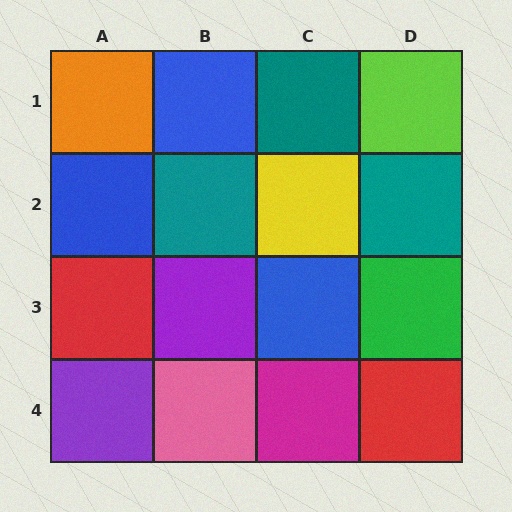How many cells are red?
2 cells are red.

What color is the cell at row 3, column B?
Purple.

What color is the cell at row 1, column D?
Lime.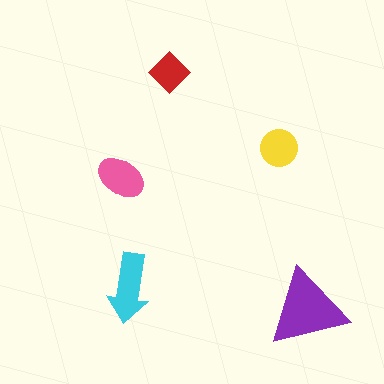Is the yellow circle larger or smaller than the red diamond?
Larger.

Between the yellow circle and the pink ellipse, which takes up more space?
The pink ellipse.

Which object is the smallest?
The red diamond.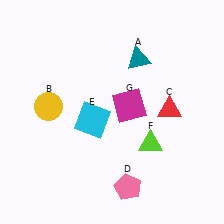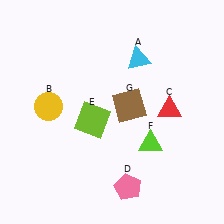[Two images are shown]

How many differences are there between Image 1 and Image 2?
There are 3 differences between the two images.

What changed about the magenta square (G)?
In Image 1, G is magenta. In Image 2, it changed to brown.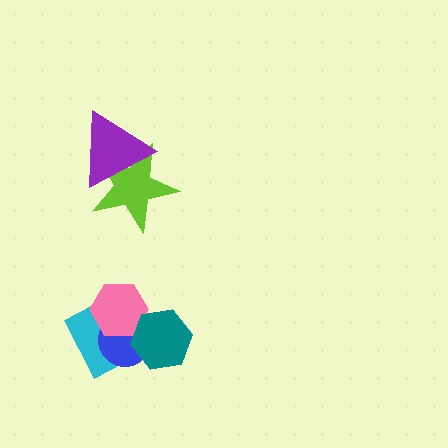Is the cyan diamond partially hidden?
Yes, it is partially covered by another shape.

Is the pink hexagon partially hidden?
Yes, it is partially covered by another shape.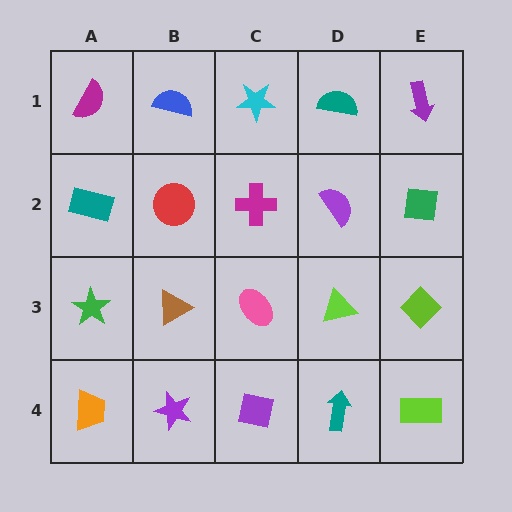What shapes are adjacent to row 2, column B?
A blue semicircle (row 1, column B), a brown triangle (row 3, column B), a teal rectangle (row 2, column A), a magenta cross (row 2, column C).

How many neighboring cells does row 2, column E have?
3.